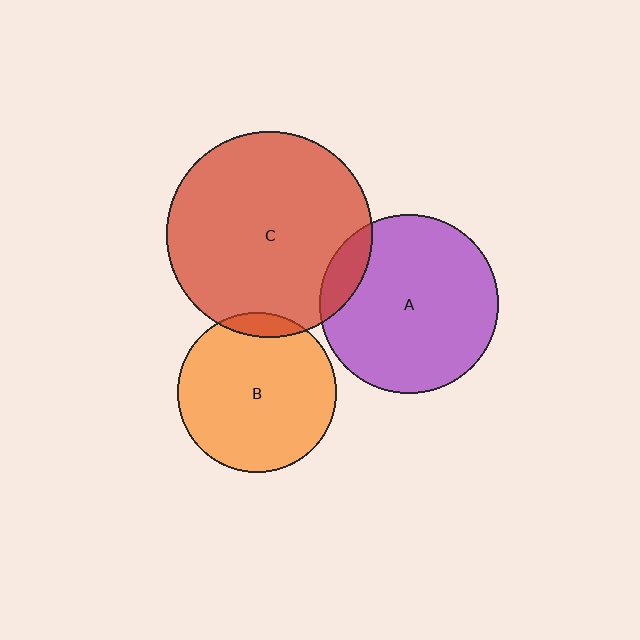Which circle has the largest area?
Circle C (red).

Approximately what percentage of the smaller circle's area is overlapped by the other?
Approximately 5%.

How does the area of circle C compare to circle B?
Approximately 1.7 times.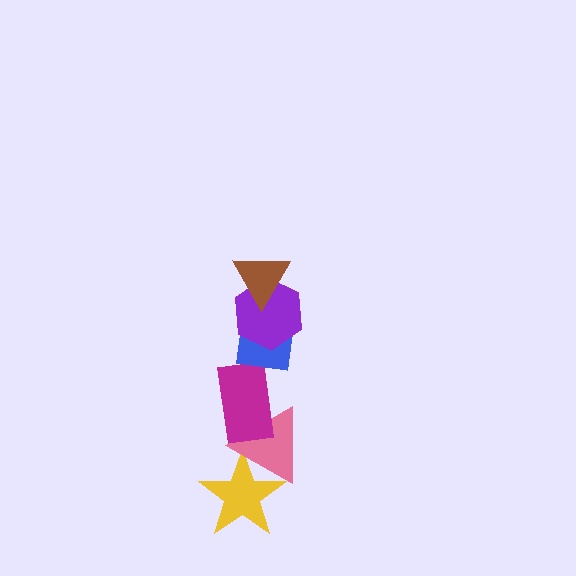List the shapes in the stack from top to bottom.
From top to bottom: the brown triangle, the purple hexagon, the blue square, the magenta rectangle, the pink triangle, the yellow star.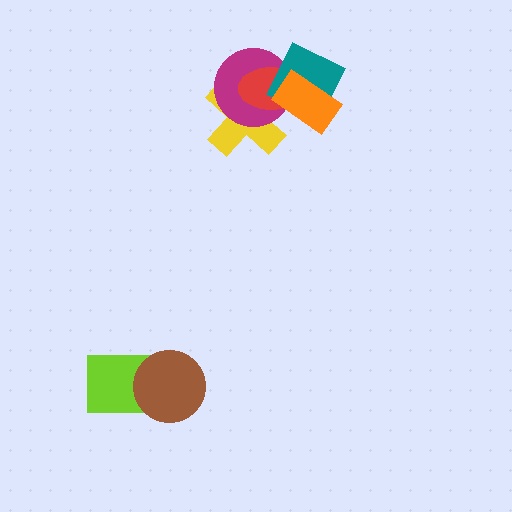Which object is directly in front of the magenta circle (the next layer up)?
The red ellipse is directly in front of the magenta circle.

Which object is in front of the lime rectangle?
The brown circle is in front of the lime rectangle.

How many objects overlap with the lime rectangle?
1 object overlaps with the lime rectangle.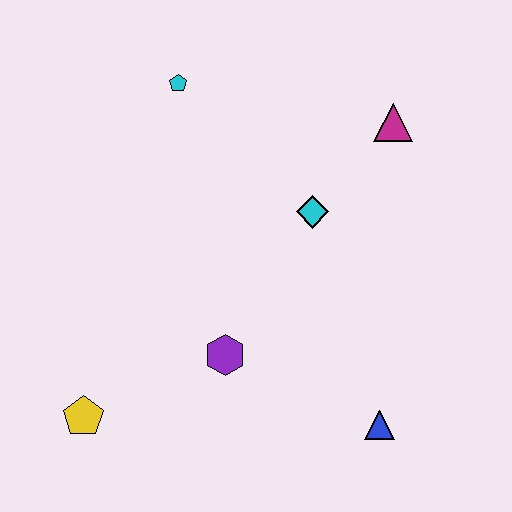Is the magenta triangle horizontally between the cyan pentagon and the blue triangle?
No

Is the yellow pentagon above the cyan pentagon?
No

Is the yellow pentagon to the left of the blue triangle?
Yes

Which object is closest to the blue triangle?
The purple hexagon is closest to the blue triangle.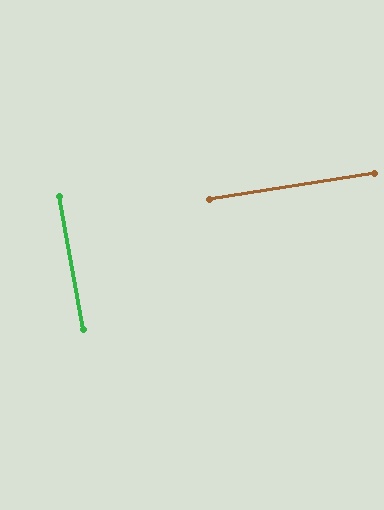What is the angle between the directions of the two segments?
Approximately 89 degrees.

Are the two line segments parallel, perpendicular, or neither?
Perpendicular — they meet at approximately 89°.